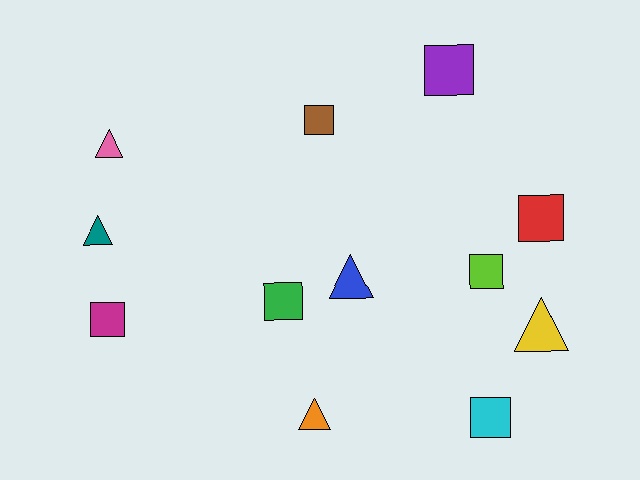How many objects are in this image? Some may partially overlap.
There are 12 objects.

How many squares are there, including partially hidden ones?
There are 7 squares.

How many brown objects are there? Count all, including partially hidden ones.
There is 1 brown object.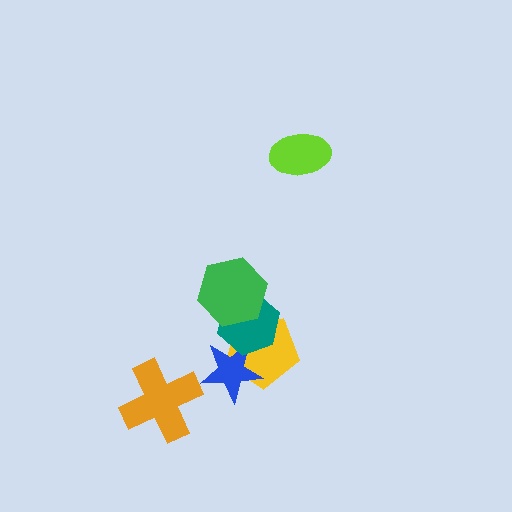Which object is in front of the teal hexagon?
The green hexagon is in front of the teal hexagon.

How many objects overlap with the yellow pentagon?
3 objects overlap with the yellow pentagon.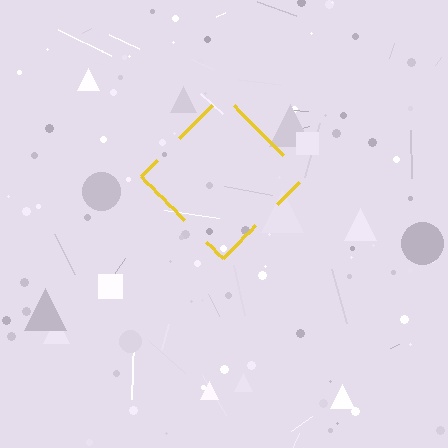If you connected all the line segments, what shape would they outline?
They would outline a diamond.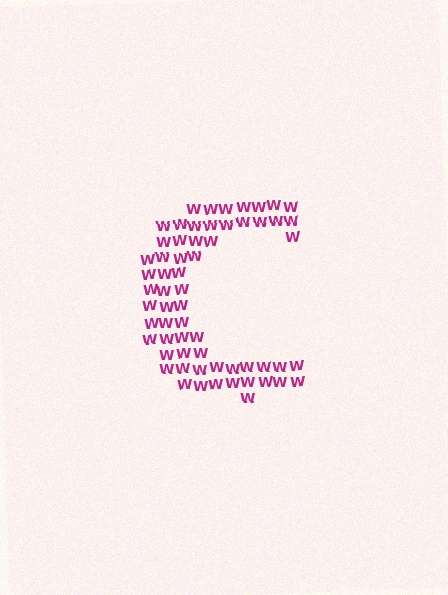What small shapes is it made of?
It is made of small letter W's.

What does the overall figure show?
The overall figure shows the letter C.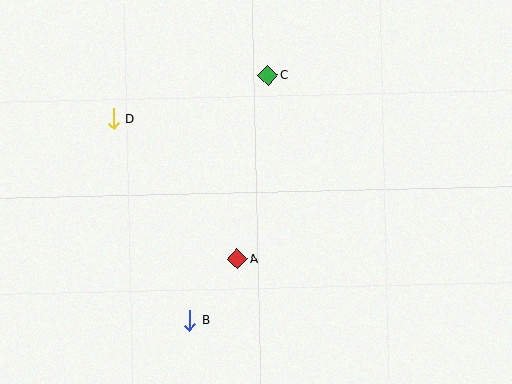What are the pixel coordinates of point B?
Point B is at (190, 320).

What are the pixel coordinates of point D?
Point D is at (113, 119).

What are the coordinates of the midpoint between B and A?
The midpoint between B and A is at (213, 290).